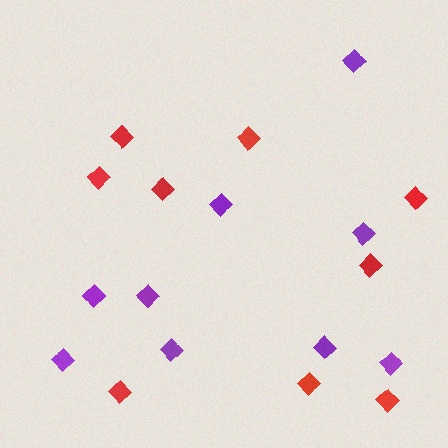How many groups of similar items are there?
There are 2 groups: one group of red diamonds (9) and one group of purple diamonds (9).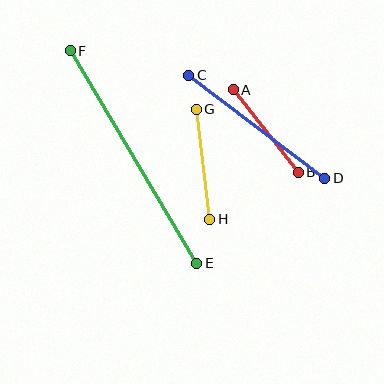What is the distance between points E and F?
The distance is approximately 247 pixels.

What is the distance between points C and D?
The distance is approximately 171 pixels.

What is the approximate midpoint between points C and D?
The midpoint is at approximately (257, 127) pixels.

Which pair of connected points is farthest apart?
Points E and F are farthest apart.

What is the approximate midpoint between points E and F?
The midpoint is at approximately (134, 157) pixels.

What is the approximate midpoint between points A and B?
The midpoint is at approximately (266, 131) pixels.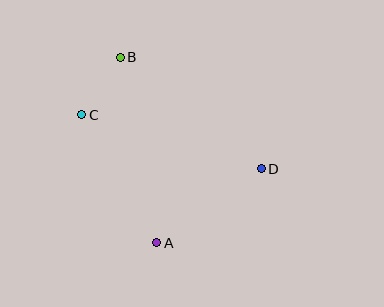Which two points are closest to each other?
Points B and C are closest to each other.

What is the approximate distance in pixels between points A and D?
The distance between A and D is approximately 129 pixels.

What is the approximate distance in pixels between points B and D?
The distance between B and D is approximately 180 pixels.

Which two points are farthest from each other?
Points A and B are farthest from each other.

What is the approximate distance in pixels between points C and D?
The distance between C and D is approximately 188 pixels.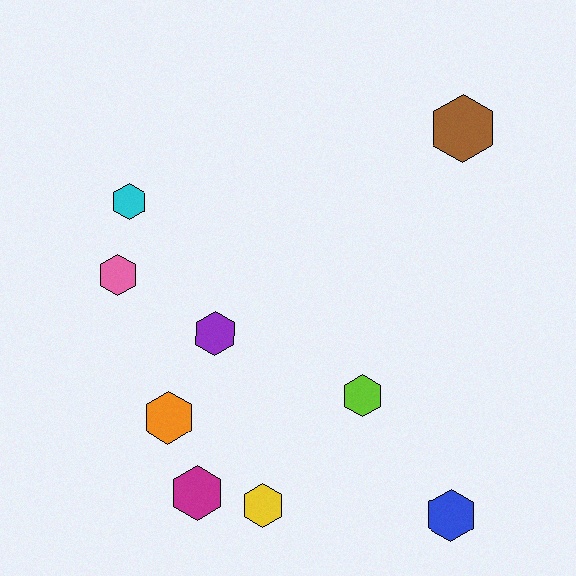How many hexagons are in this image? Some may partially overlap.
There are 9 hexagons.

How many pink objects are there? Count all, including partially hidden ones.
There is 1 pink object.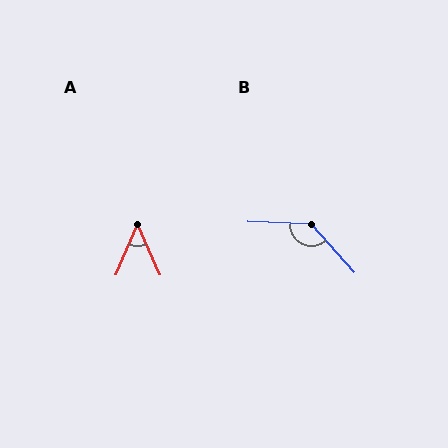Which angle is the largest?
B, at approximately 133 degrees.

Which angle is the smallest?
A, at approximately 47 degrees.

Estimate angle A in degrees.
Approximately 47 degrees.